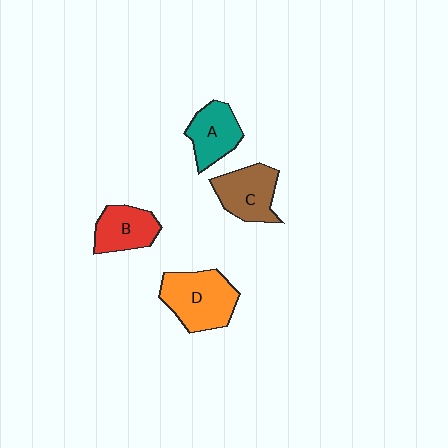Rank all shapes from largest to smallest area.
From largest to smallest: D (orange), C (brown), A (teal), B (red).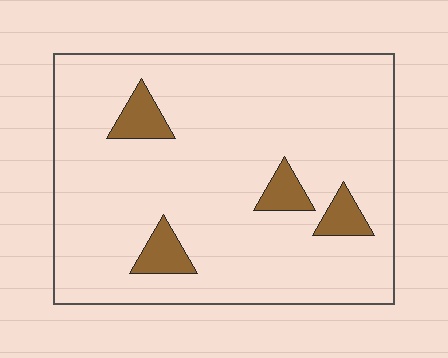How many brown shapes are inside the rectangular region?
4.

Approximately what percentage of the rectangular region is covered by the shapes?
Approximately 10%.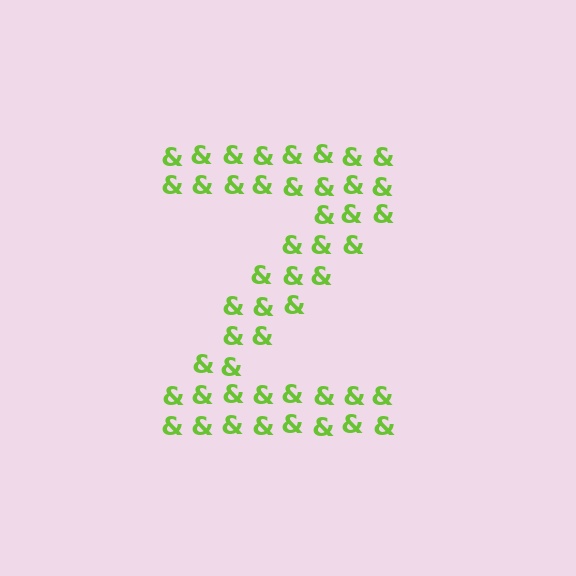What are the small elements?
The small elements are ampersands.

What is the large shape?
The large shape is the letter Z.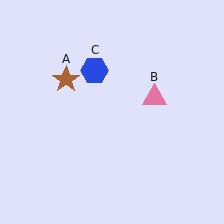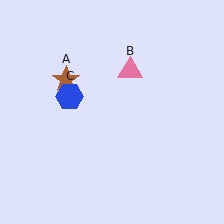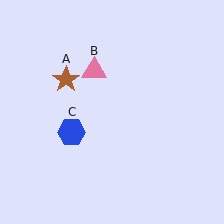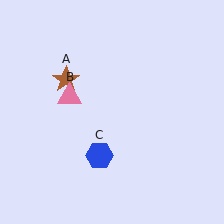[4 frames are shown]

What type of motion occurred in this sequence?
The pink triangle (object B), blue hexagon (object C) rotated counterclockwise around the center of the scene.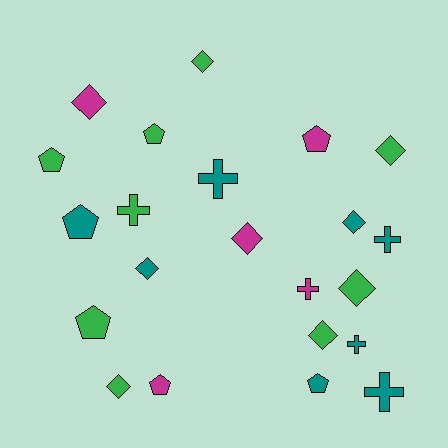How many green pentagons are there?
There are 3 green pentagons.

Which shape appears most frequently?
Diamond, with 9 objects.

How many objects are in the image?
There are 22 objects.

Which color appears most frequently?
Green, with 9 objects.